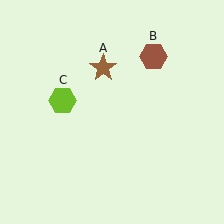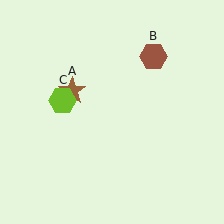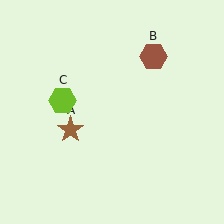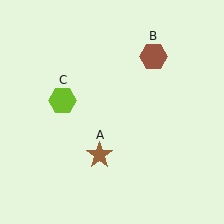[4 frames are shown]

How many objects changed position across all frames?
1 object changed position: brown star (object A).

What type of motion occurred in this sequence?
The brown star (object A) rotated counterclockwise around the center of the scene.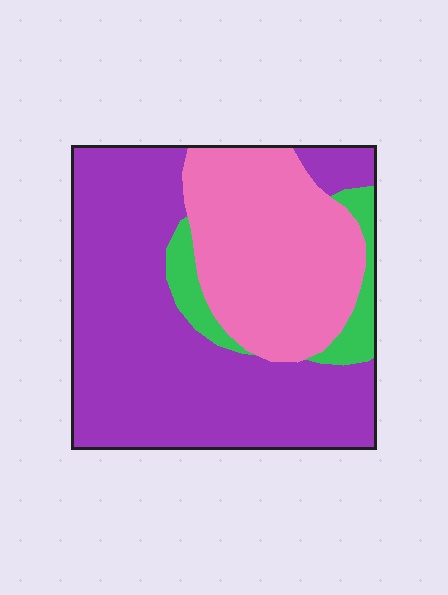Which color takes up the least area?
Green, at roughly 10%.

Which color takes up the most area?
Purple, at roughly 60%.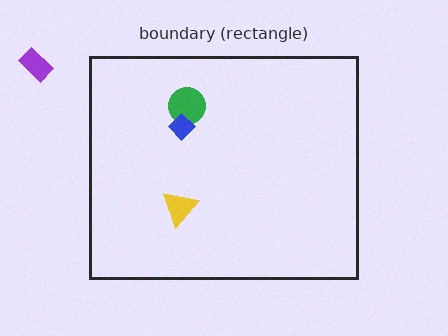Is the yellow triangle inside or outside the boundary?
Inside.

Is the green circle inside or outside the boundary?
Inside.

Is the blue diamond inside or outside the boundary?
Inside.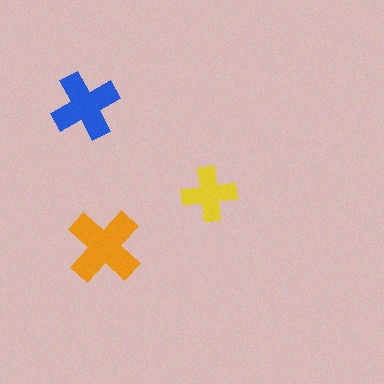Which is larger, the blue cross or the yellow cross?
The blue one.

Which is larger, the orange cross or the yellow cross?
The orange one.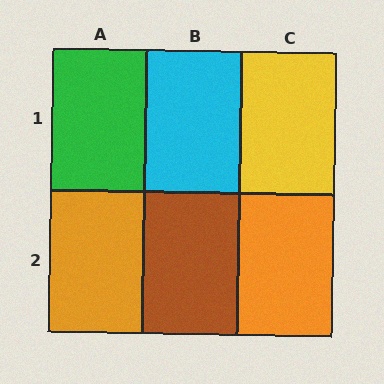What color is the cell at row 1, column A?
Green.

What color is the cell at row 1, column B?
Cyan.